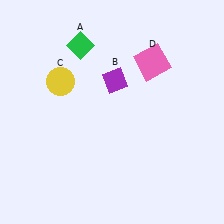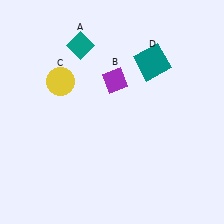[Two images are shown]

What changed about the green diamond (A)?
In Image 1, A is green. In Image 2, it changed to teal.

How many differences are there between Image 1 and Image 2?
There are 2 differences between the two images.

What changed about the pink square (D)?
In Image 1, D is pink. In Image 2, it changed to teal.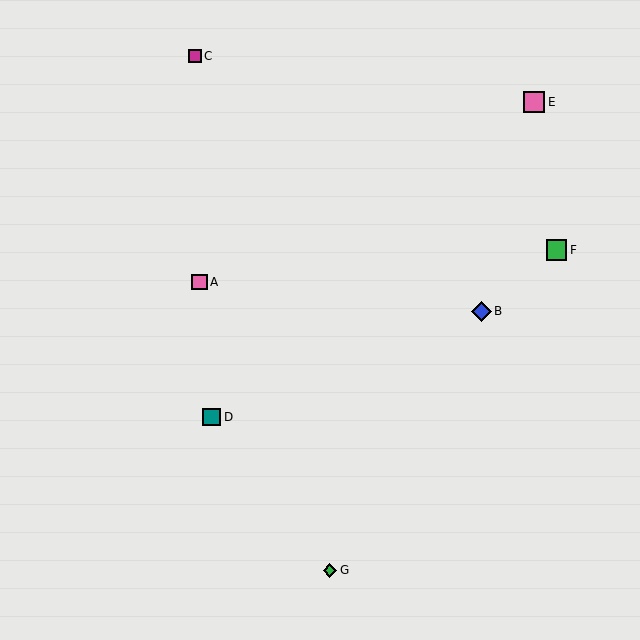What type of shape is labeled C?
Shape C is a magenta square.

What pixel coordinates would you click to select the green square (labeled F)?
Click at (557, 250) to select the green square F.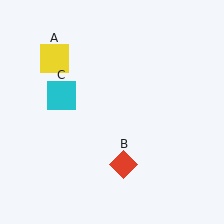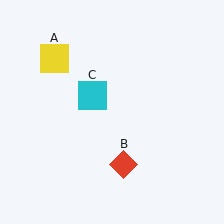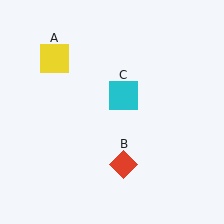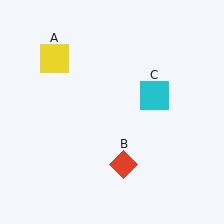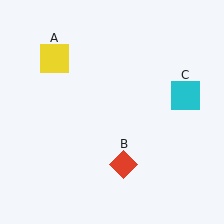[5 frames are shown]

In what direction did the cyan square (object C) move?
The cyan square (object C) moved right.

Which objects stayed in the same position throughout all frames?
Yellow square (object A) and red diamond (object B) remained stationary.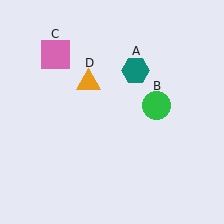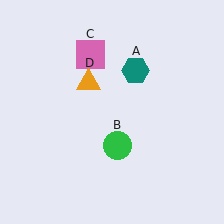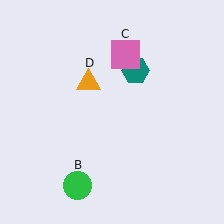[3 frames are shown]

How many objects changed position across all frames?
2 objects changed position: green circle (object B), pink square (object C).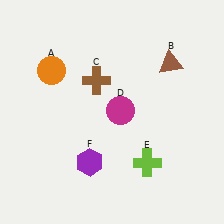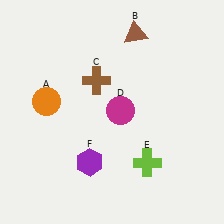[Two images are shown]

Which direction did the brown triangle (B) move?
The brown triangle (B) moved left.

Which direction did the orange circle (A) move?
The orange circle (A) moved down.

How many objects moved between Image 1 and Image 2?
2 objects moved between the two images.